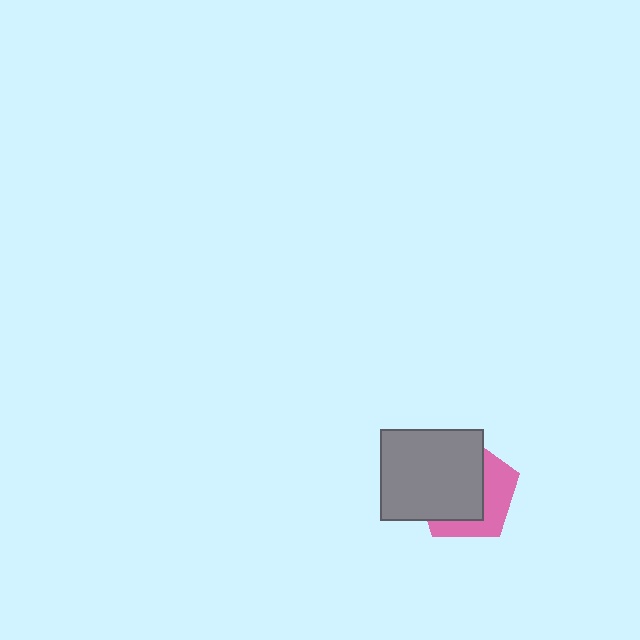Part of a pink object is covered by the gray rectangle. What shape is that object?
It is a pentagon.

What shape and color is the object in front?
The object in front is a gray rectangle.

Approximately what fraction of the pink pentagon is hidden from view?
Roughly 61% of the pink pentagon is hidden behind the gray rectangle.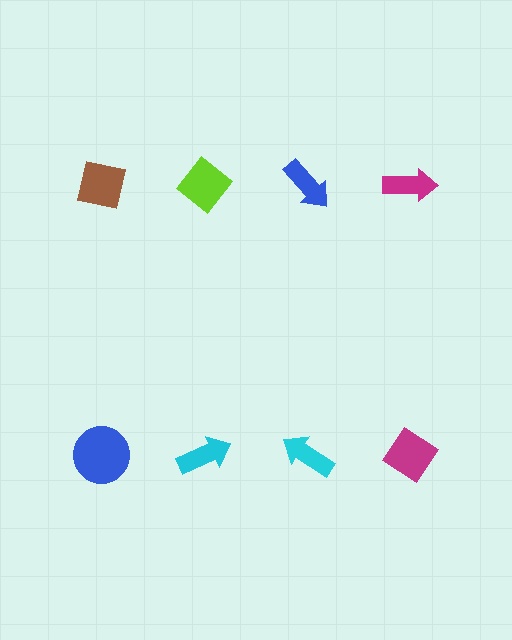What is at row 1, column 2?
A lime diamond.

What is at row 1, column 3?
A blue arrow.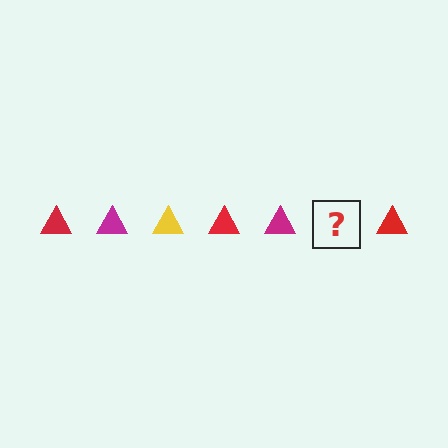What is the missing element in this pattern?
The missing element is a yellow triangle.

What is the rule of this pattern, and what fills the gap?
The rule is that the pattern cycles through red, magenta, yellow triangles. The gap should be filled with a yellow triangle.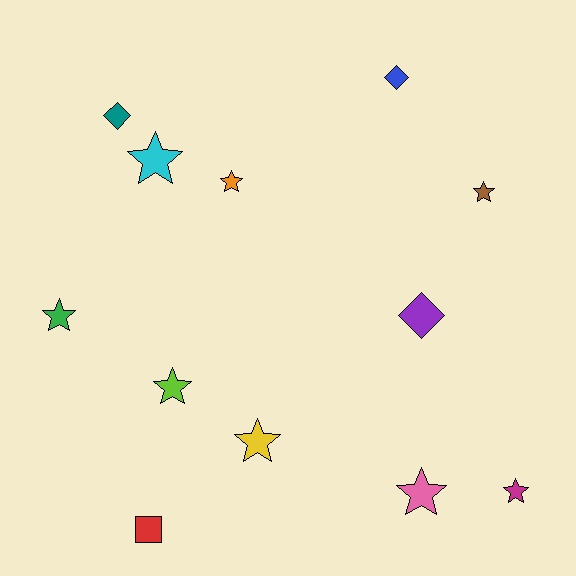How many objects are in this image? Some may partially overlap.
There are 12 objects.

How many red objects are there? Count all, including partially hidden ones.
There is 1 red object.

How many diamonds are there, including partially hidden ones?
There are 3 diamonds.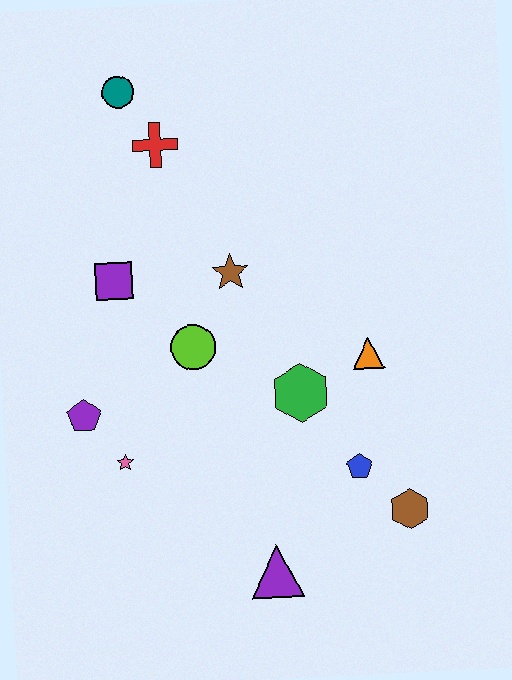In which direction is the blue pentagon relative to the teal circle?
The blue pentagon is below the teal circle.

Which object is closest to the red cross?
The teal circle is closest to the red cross.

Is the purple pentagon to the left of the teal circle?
Yes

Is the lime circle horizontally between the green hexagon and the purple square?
Yes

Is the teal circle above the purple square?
Yes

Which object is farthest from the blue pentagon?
The teal circle is farthest from the blue pentagon.